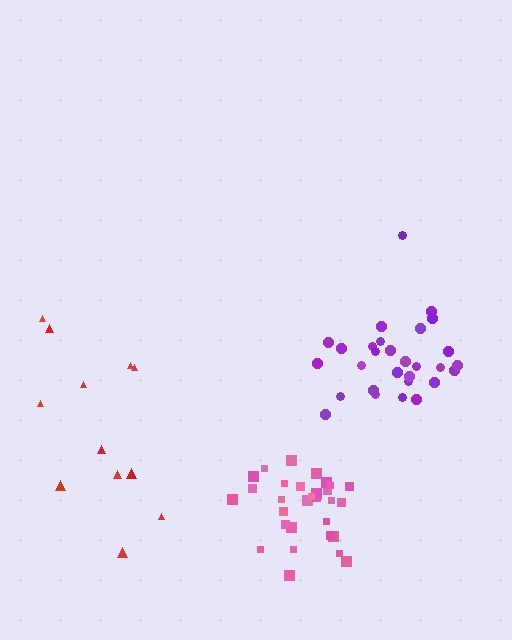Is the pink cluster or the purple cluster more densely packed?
Pink.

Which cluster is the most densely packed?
Pink.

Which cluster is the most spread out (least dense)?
Red.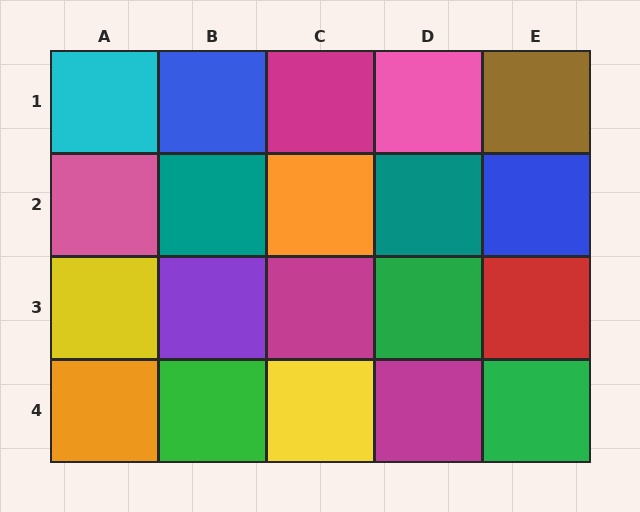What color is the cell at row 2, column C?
Orange.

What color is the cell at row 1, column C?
Magenta.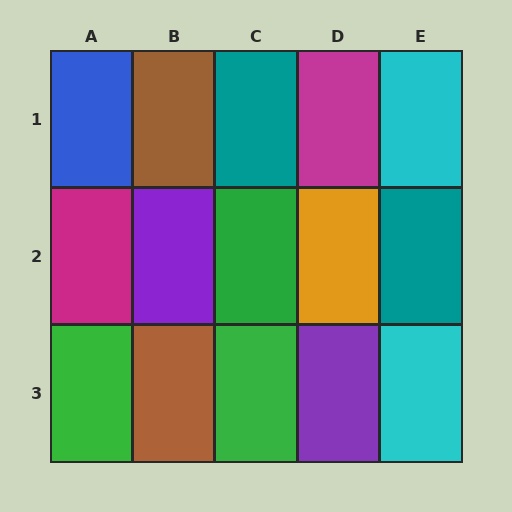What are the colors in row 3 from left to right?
Green, brown, green, purple, cyan.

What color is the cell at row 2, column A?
Magenta.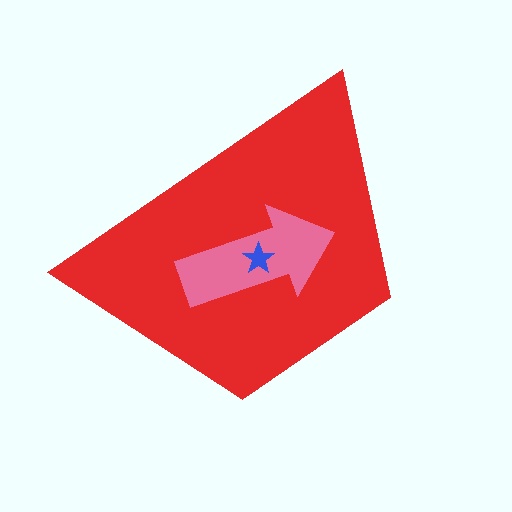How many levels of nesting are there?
3.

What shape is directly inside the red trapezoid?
The pink arrow.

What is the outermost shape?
The red trapezoid.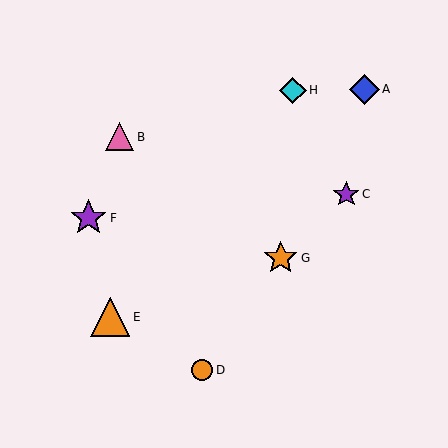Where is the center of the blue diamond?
The center of the blue diamond is at (364, 89).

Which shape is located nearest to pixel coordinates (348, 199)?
The purple star (labeled C) at (346, 194) is nearest to that location.